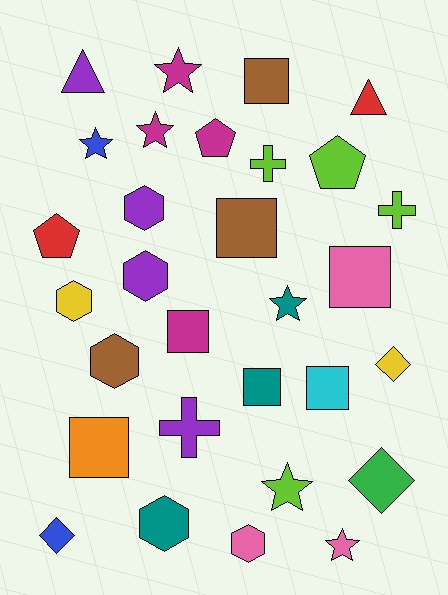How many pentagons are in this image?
There are 3 pentagons.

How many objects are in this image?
There are 30 objects.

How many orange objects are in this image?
There is 1 orange object.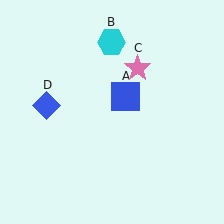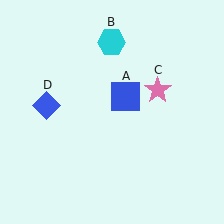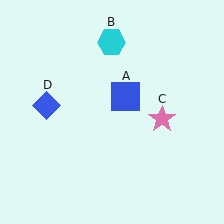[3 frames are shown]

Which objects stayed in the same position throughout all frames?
Blue square (object A) and cyan hexagon (object B) and blue diamond (object D) remained stationary.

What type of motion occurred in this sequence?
The pink star (object C) rotated clockwise around the center of the scene.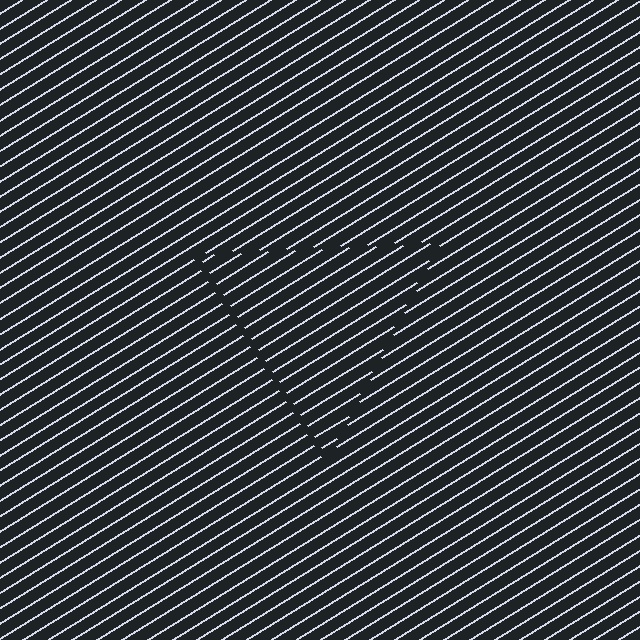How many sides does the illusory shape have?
3 sides — the line-ends trace a triangle.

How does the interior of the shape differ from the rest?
The interior of the shape contains the same grating, shifted by half a period — the contour is defined by the phase discontinuity where line-ends from the inner and outer gratings abut.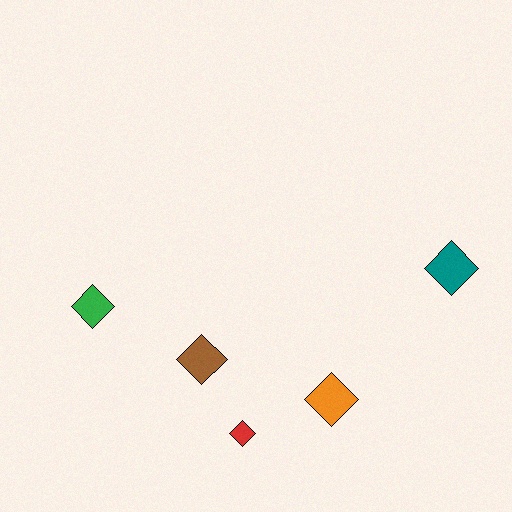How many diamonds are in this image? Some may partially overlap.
There are 5 diamonds.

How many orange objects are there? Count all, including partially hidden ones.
There is 1 orange object.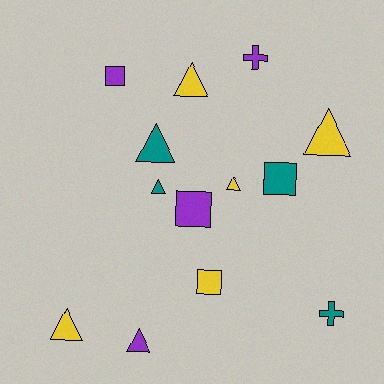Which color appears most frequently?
Yellow, with 5 objects.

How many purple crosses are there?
There is 1 purple cross.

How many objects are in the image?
There are 13 objects.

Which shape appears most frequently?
Triangle, with 7 objects.